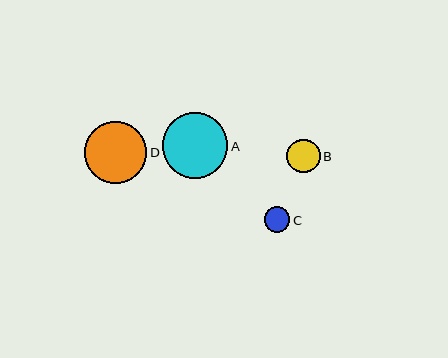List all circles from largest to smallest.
From largest to smallest: A, D, B, C.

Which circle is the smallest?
Circle C is the smallest with a size of approximately 25 pixels.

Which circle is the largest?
Circle A is the largest with a size of approximately 65 pixels.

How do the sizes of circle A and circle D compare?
Circle A and circle D are approximately the same size.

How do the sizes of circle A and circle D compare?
Circle A and circle D are approximately the same size.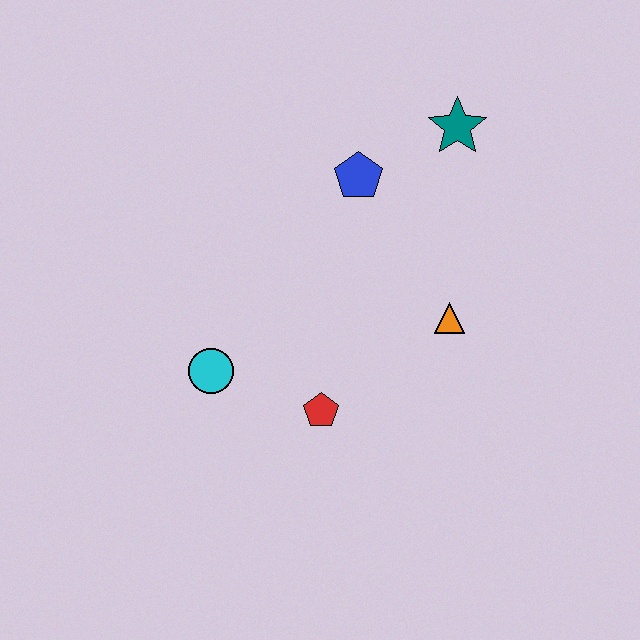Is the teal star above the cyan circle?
Yes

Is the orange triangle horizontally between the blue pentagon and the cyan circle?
No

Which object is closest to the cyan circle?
The red pentagon is closest to the cyan circle.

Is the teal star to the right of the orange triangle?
Yes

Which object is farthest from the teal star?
The cyan circle is farthest from the teal star.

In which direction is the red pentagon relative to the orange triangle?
The red pentagon is to the left of the orange triangle.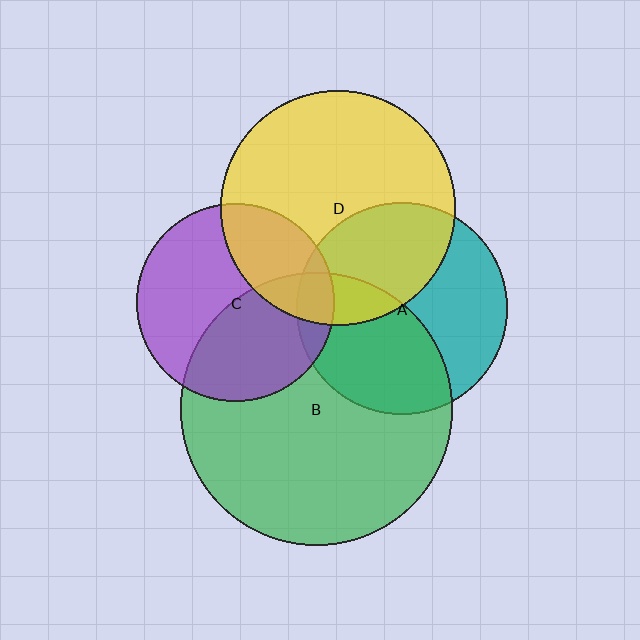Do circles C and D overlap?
Yes.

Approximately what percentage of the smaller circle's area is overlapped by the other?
Approximately 30%.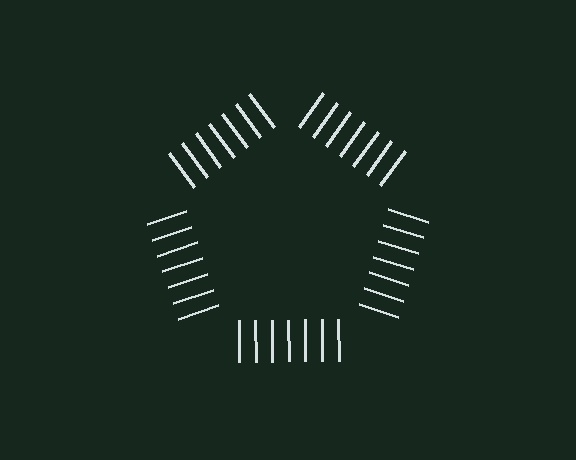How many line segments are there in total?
35 — 7 along each of the 5 edges.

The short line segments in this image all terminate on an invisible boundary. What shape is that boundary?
An illusory pentagon — the line segments terminate on its edges but no continuous stroke is drawn.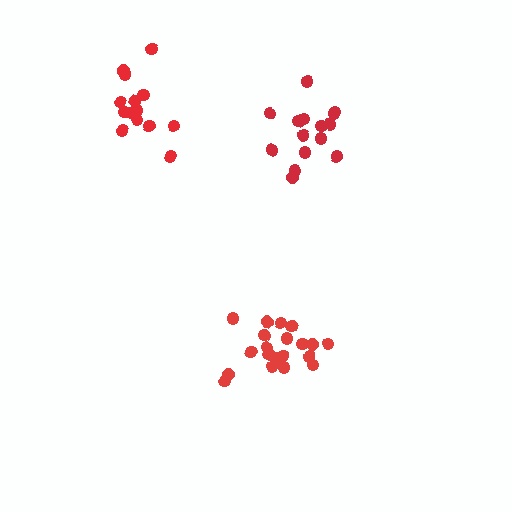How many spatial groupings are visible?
There are 3 spatial groupings.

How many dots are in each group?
Group 1: 20 dots, Group 2: 15 dots, Group 3: 15 dots (50 total).